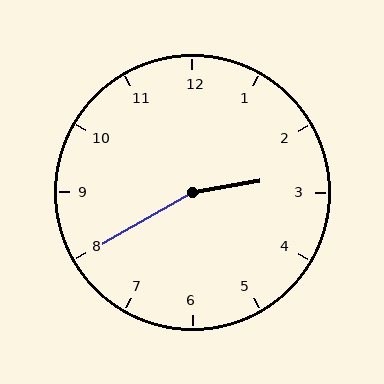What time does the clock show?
2:40.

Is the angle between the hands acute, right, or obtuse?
It is obtuse.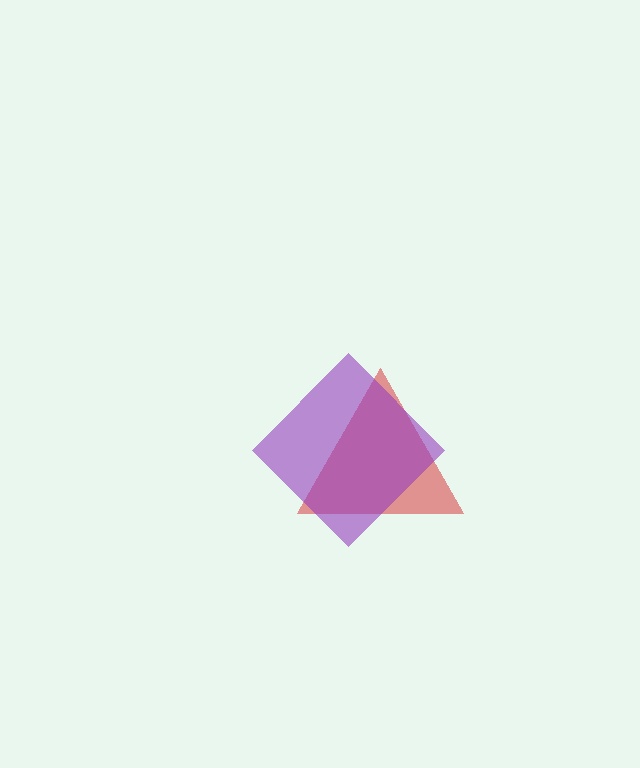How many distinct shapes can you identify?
There are 2 distinct shapes: a red triangle, a purple diamond.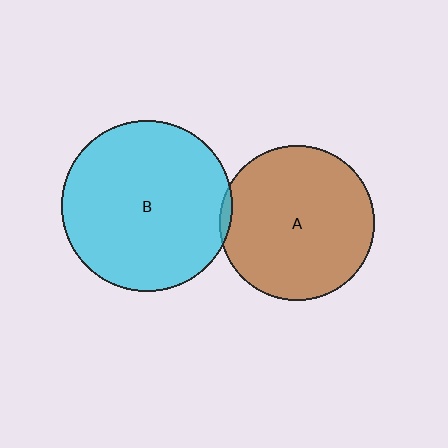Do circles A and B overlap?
Yes.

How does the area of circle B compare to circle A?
Approximately 1.2 times.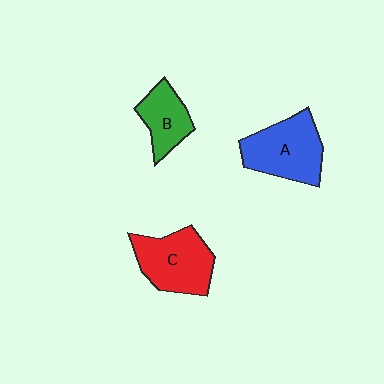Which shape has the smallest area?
Shape B (green).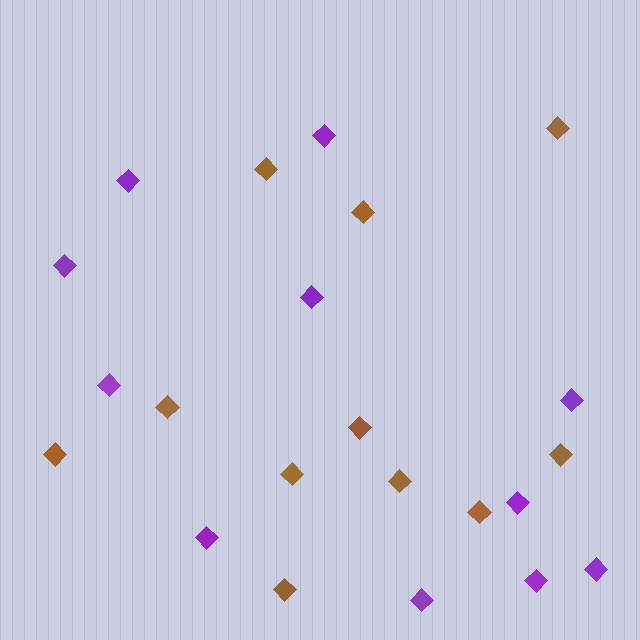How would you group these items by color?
There are 2 groups: one group of purple diamonds (11) and one group of brown diamonds (11).